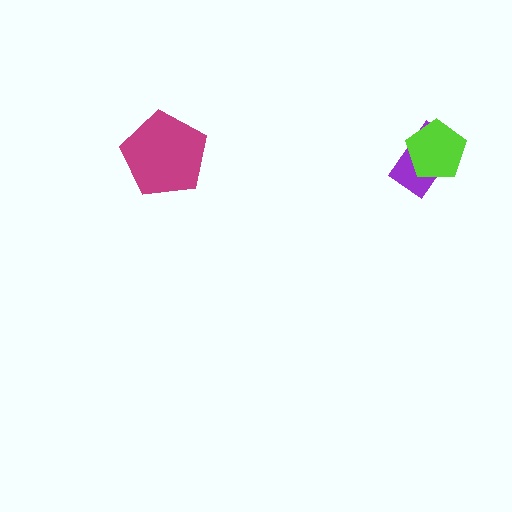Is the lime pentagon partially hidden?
No, no other shape covers it.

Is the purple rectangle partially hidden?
Yes, it is partially covered by another shape.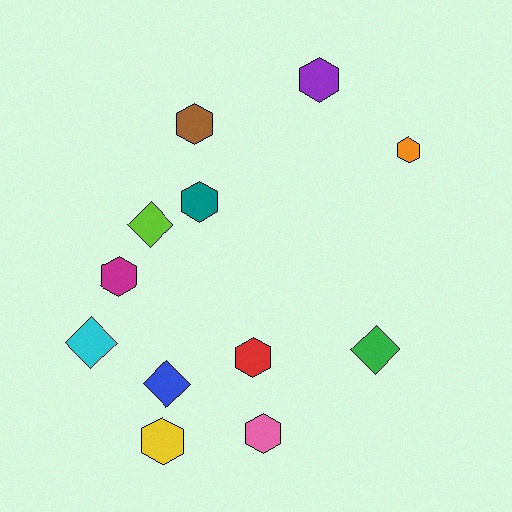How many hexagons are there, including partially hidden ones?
There are 8 hexagons.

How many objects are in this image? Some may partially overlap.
There are 12 objects.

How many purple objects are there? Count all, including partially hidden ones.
There is 1 purple object.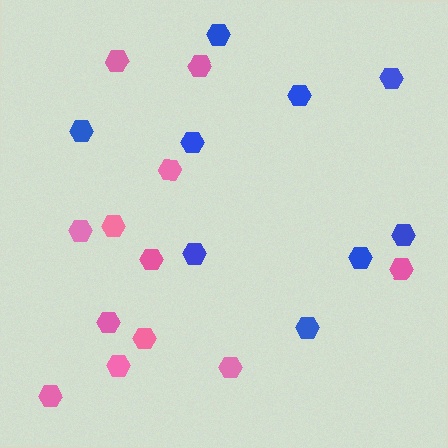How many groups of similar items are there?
There are 2 groups: one group of pink hexagons (12) and one group of blue hexagons (9).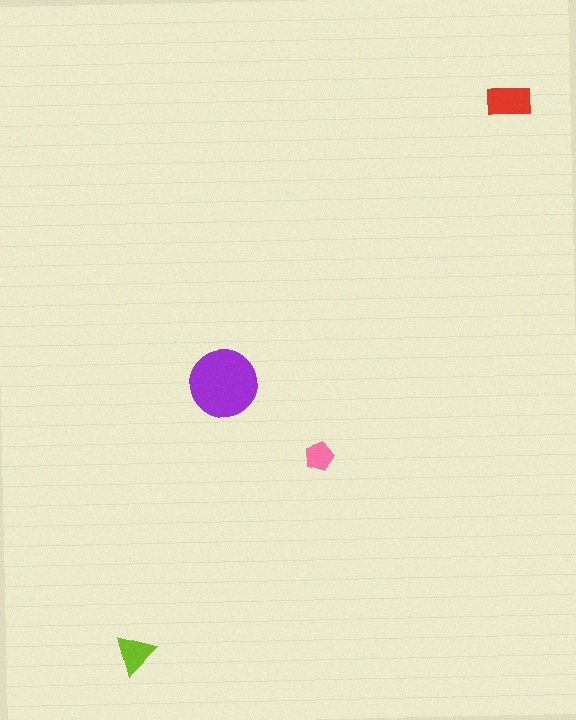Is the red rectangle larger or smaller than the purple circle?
Smaller.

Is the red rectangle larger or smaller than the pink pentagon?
Larger.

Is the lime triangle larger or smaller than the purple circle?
Smaller.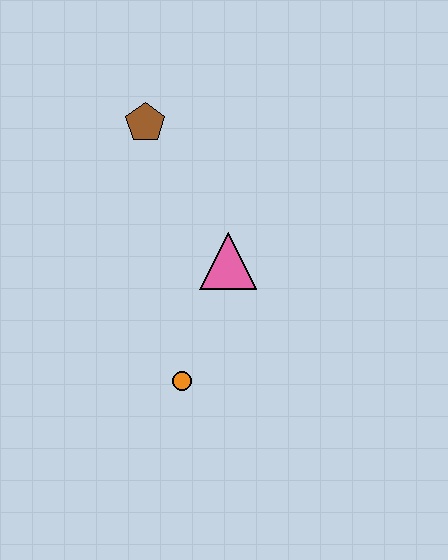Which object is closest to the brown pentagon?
The pink triangle is closest to the brown pentagon.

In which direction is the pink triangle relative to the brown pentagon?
The pink triangle is below the brown pentagon.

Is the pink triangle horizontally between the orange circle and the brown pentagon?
No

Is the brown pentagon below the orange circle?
No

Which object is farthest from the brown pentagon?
The orange circle is farthest from the brown pentagon.